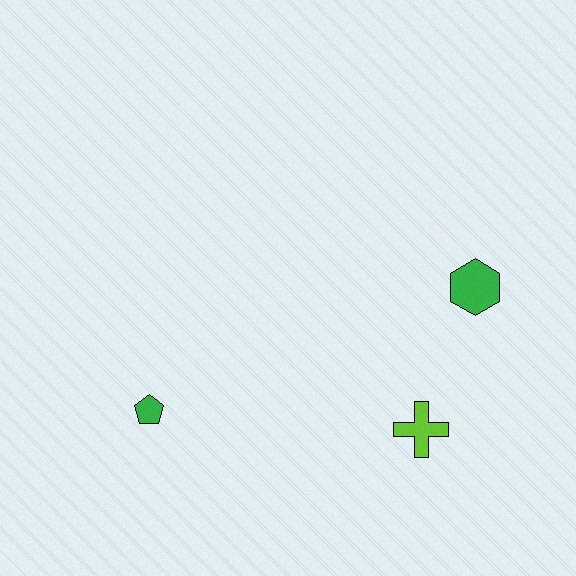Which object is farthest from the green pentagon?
The green hexagon is farthest from the green pentagon.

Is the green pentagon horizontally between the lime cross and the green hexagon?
No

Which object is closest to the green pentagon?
The lime cross is closest to the green pentagon.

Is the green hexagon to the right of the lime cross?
Yes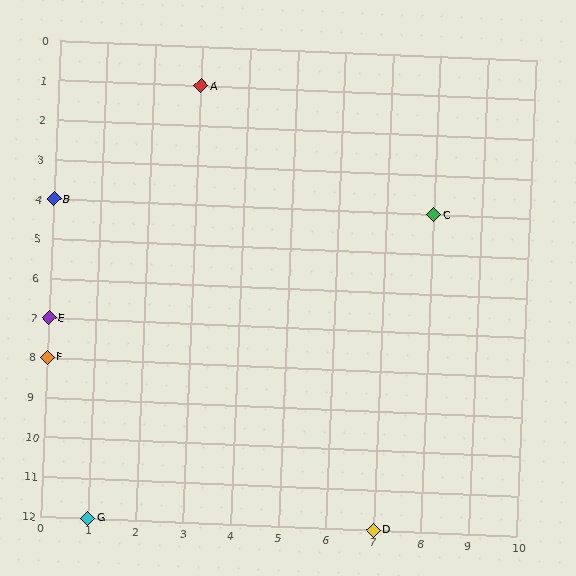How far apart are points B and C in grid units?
Points B and C are 8 columns apart.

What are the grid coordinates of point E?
Point E is at grid coordinates (0, 7).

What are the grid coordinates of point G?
Point G is at grid coordinates (1, 12).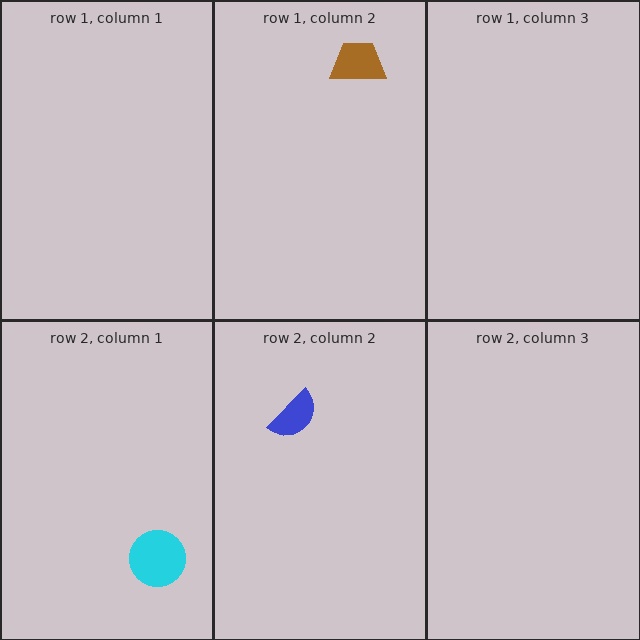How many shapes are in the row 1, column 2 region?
1.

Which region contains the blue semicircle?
The row 2, column 2 region.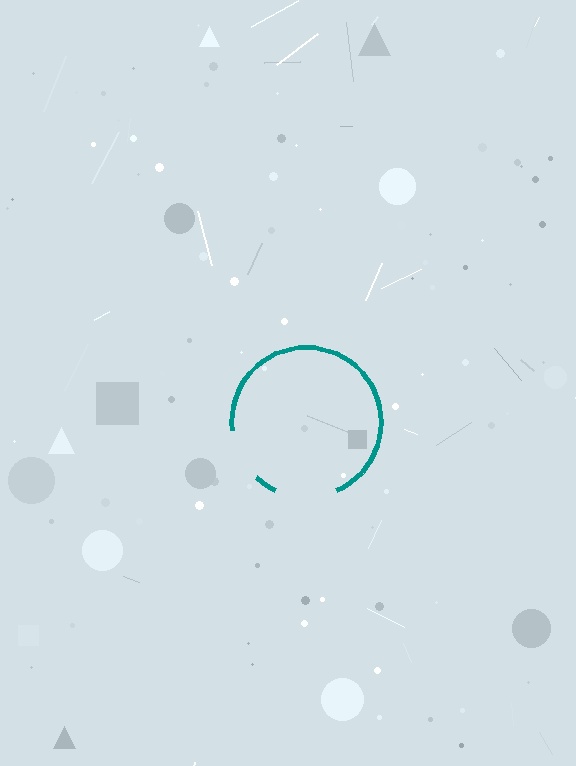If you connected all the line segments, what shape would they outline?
They would outline a circle.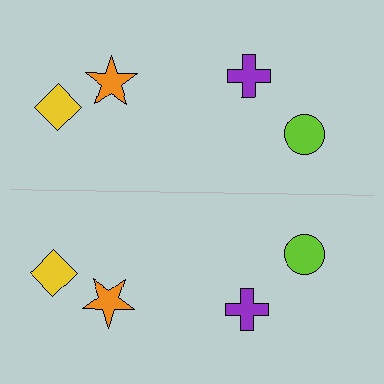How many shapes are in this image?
There are 8 shapes in this image.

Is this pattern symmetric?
Yes, this pattern has bilateral (reflection) symmetry.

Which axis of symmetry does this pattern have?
The pattern has a horizontal axis of symmetry running through the center of the image.